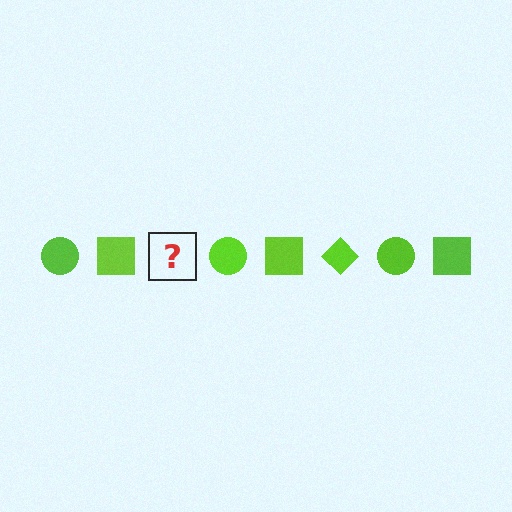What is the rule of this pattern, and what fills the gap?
The rule is that the pattern cycles through circle, square, diamond shapes in lime. The gap should be filled with a lime diamond.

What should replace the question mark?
The question mark should be replaced with a lime diamond.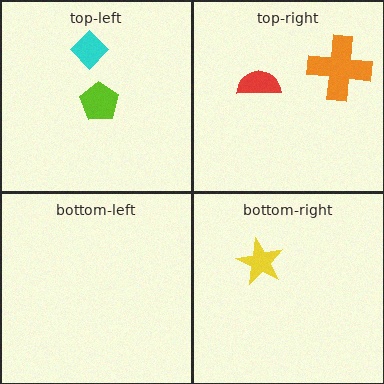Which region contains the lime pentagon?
The top-left region.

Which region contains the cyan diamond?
The top-left region.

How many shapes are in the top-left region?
2.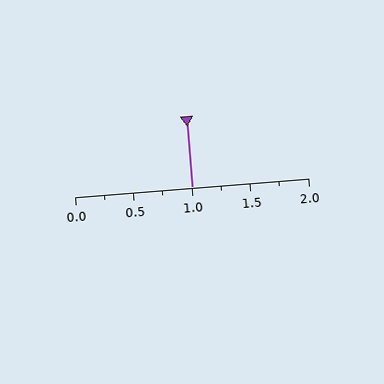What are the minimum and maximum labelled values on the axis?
The axis runs from 0.0 to 2.0.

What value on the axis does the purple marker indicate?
The marker indicates approximately 1.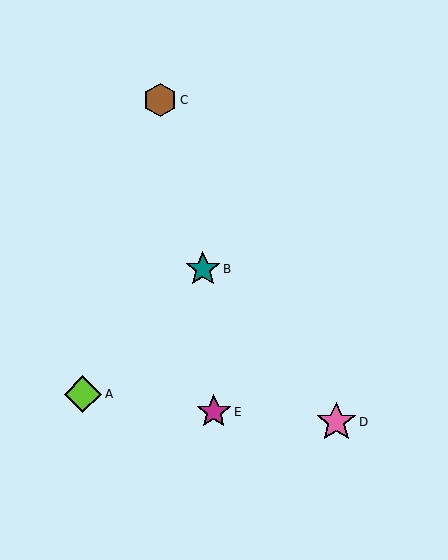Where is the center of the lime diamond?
The center of the lime diamond is at (83, 394).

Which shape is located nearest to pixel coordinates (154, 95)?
The brown hexagon (labeled C) at (160, 100) is nearest to that location.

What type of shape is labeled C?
Shape C is a brown hexagon.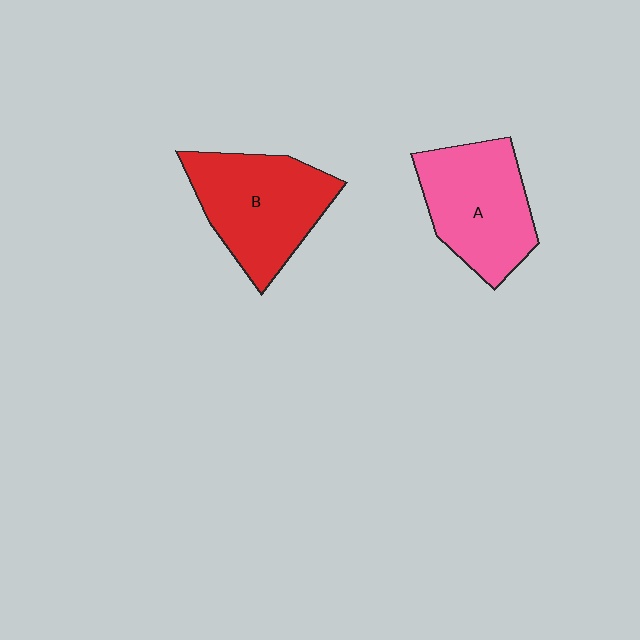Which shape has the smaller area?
Shape A (pink).